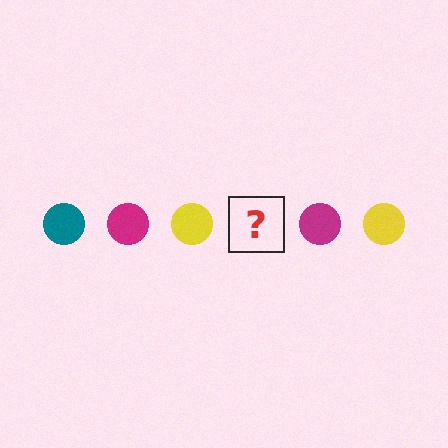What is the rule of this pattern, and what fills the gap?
The rule is that the pattern cycles through teal, magenta, yellow circles. The gap should be filled with a teal circle.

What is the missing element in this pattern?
The missing element is a teal circle.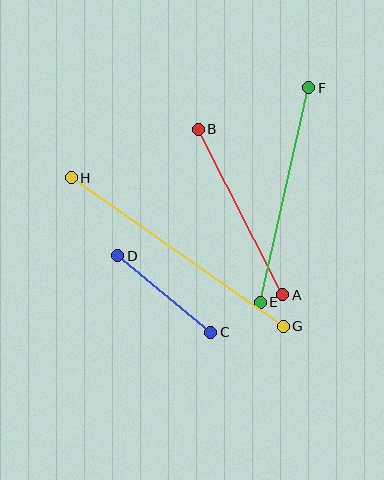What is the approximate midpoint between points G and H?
The midpoint is at approximately (177, 252) pixels.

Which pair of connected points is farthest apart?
Points G and H are farthest apart.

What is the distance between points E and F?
The distance is approximately 219 pixels.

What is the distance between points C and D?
The distance is approximately 120 pixels.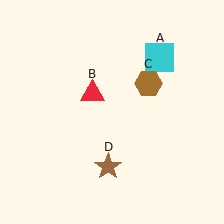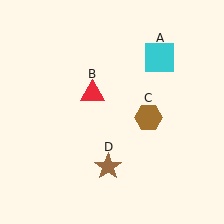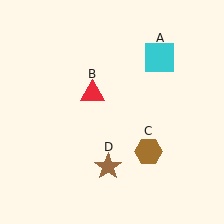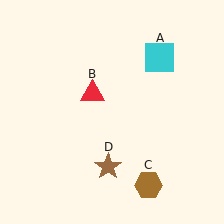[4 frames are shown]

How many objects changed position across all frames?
1 object changed position: brown hexagon (object C).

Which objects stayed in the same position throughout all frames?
Cyan square (object A) and red triangle (object B) and brown star (object D) remained stationary.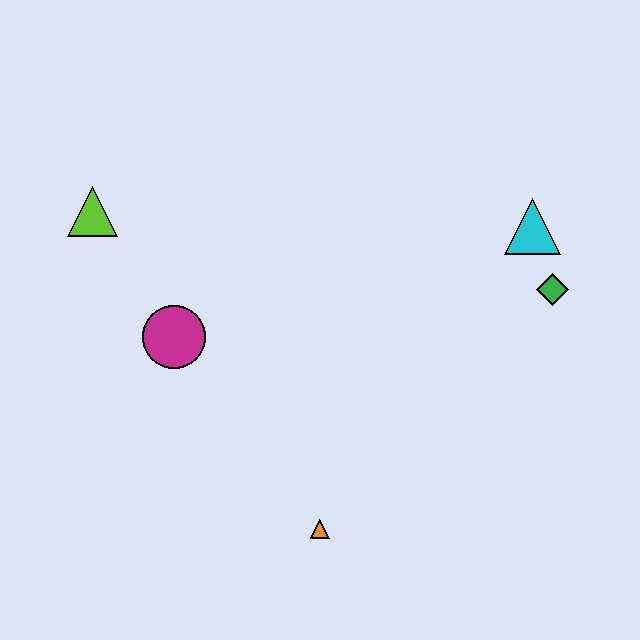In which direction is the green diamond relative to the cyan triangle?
The green diamond is below the cyan triangle.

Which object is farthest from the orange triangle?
The lime triangle is farthest from the orange triangle.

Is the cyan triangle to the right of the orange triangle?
Yes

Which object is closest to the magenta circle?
The lime triangle is closest to the magenta circle.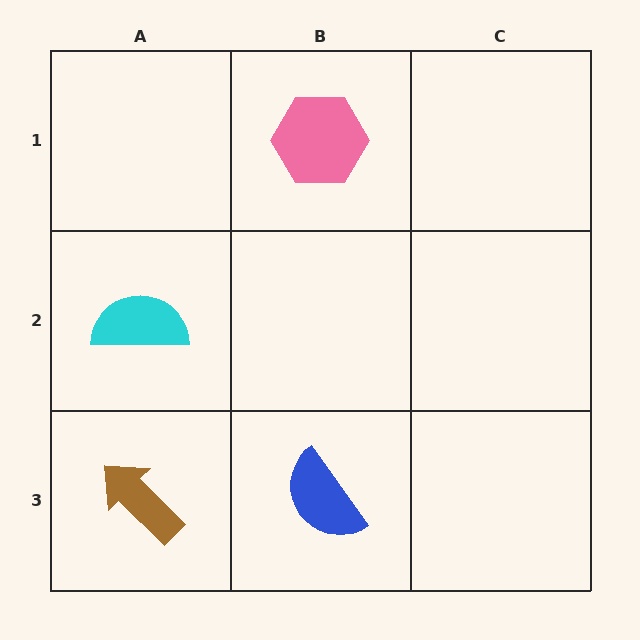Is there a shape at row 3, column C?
No, that cell is empty.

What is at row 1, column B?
A pink hexagon.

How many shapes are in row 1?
1 shape.